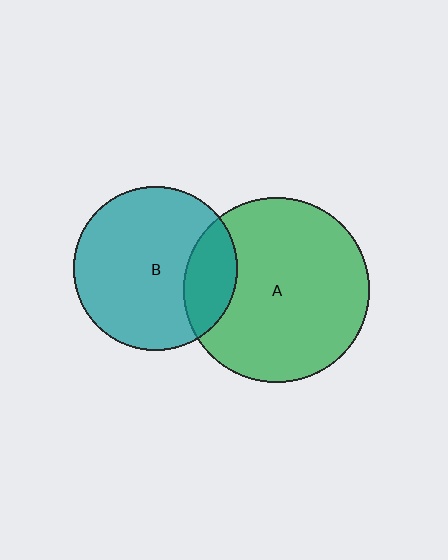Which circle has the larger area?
Circle A (green).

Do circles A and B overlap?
Yes.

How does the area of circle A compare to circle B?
Approximately 1.3 times.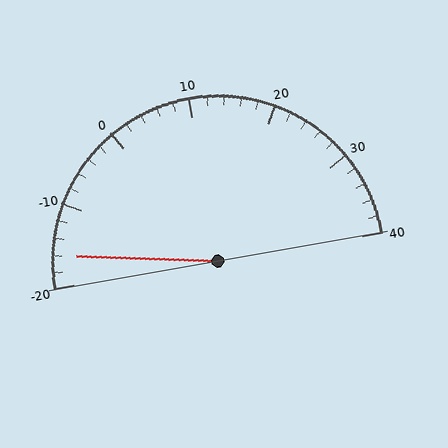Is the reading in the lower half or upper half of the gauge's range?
The reading is in the lower half of the range (-20 to 40).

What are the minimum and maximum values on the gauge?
The gauge ranges from -20 to 40.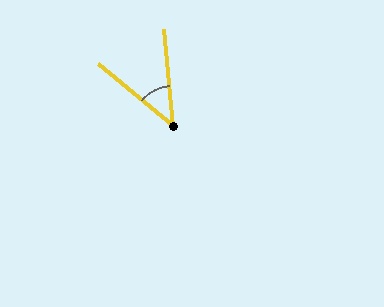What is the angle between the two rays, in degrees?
Approximately 44 degrees.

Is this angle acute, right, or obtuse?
It is acute.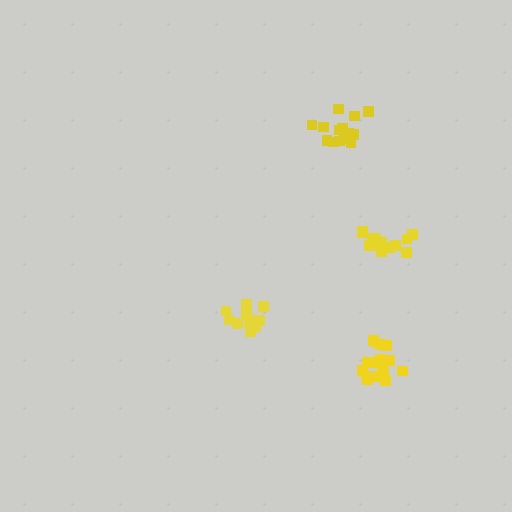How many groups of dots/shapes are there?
There are 4 groups.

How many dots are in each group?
Group 1: 12 dots, Group 2: 14 dots, Group 3: 16 dots, Group 4: 14 dots (56 total).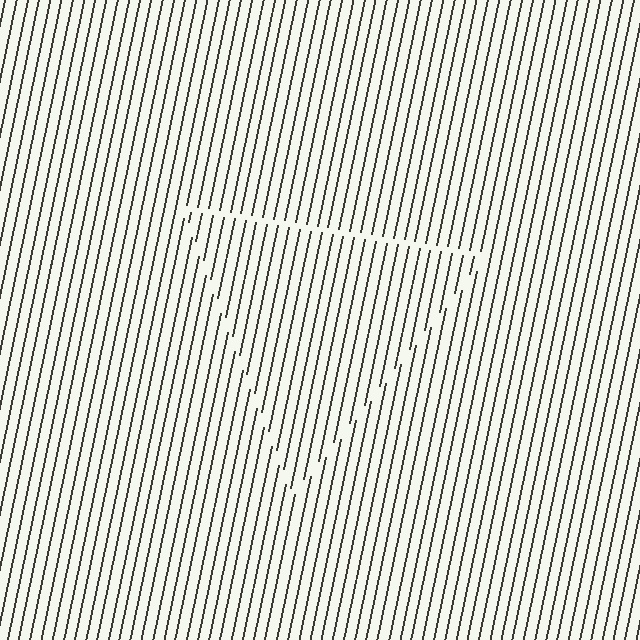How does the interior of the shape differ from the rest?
The interior of the shape contains the same grating, shifted by half a period — the contour is defined by the phase discontinuity where line-ends from the inner and outer gratings abut.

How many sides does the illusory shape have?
3 sides — the line-ends trace a triangle.